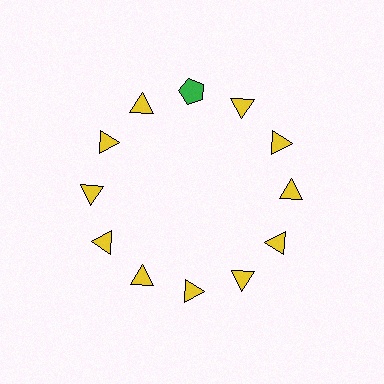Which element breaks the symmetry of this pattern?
The green pentagon at roughly the 12 o'clock position breaks the symmetry. All other shapes are yellow triangles.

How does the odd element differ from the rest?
It differs in both color (green instead of yellow) and shape (pentagon instead of triangle).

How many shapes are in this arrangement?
There are 12 shapes arranged in a ring pattern.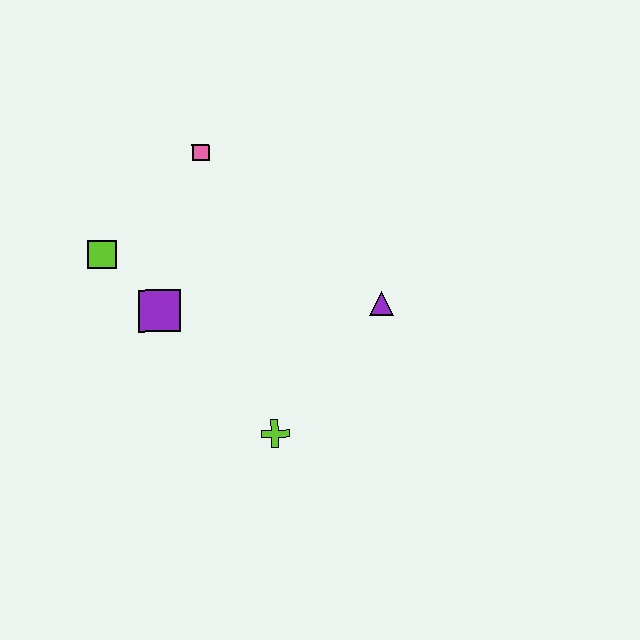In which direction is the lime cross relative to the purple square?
The lime cross is below the purple square.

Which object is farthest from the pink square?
The lime cross is farthest from the pink square.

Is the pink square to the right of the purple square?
Yes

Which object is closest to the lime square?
The purple square is closest to the lime square.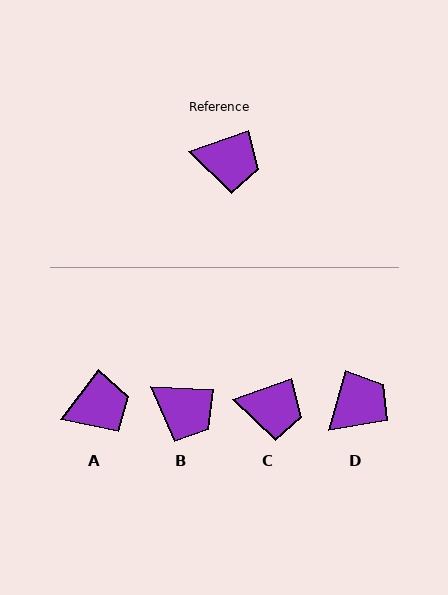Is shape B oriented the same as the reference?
No, it is off by about 23 degrees.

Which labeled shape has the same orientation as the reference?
C.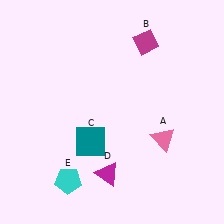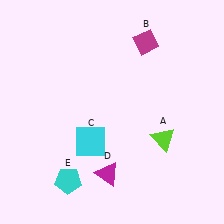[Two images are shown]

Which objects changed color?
A changed from pink to lime. C changed from teal to cyan.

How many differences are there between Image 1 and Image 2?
There are 2 differences between the two images.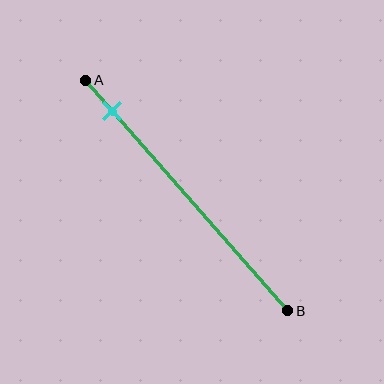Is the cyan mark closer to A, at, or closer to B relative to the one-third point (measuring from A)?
The cyan mark is closer to point A than the one-third point of segment AB.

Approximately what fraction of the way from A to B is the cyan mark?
The cyan mark is approximately 15% of the way from A to B.